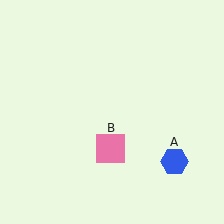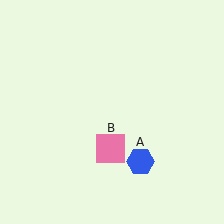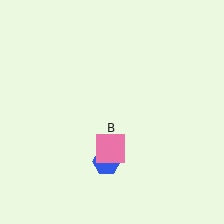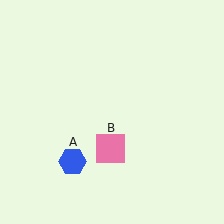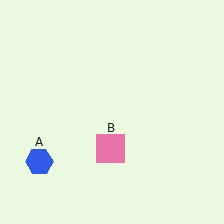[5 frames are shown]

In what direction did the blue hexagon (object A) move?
The blue hexagon (object A) moved left.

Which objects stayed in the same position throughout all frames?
Pink square (object B) remained stationary.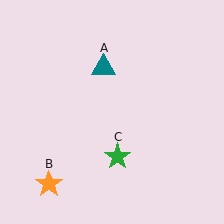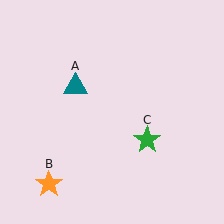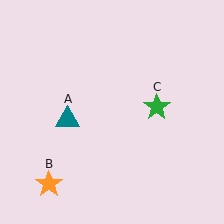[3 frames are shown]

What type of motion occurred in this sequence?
The teal triangle (object A), green star (object C) rotated counterclockwise around the center of the scene.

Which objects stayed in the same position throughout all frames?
Orange star (object B) remained stationary.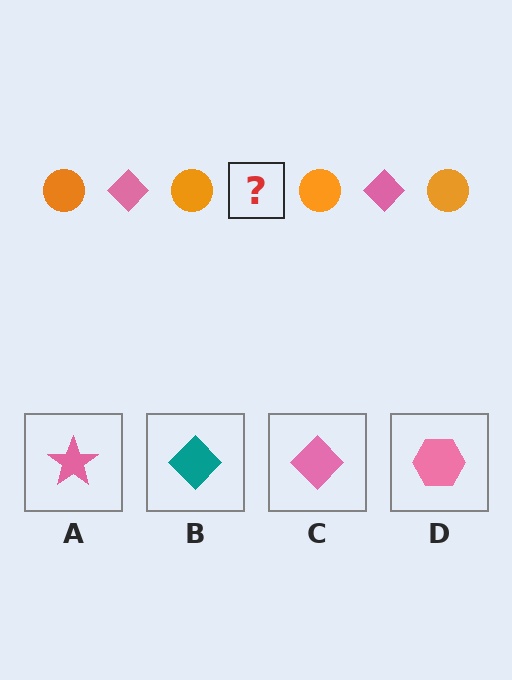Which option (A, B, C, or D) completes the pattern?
C.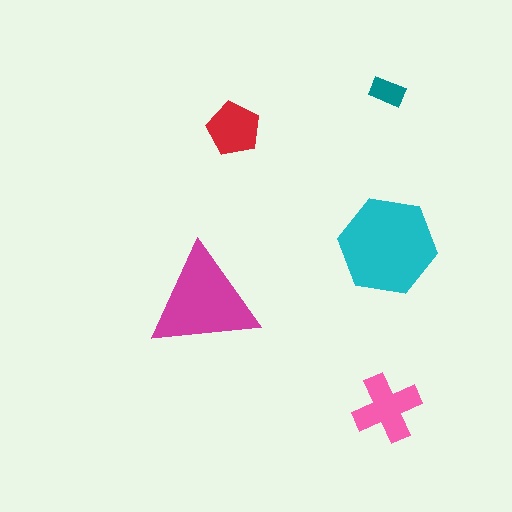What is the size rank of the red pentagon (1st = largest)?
4th.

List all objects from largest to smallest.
The cyan hexagon, the magenta triangle, the pink cross, the red pentagon, the teal rectangle.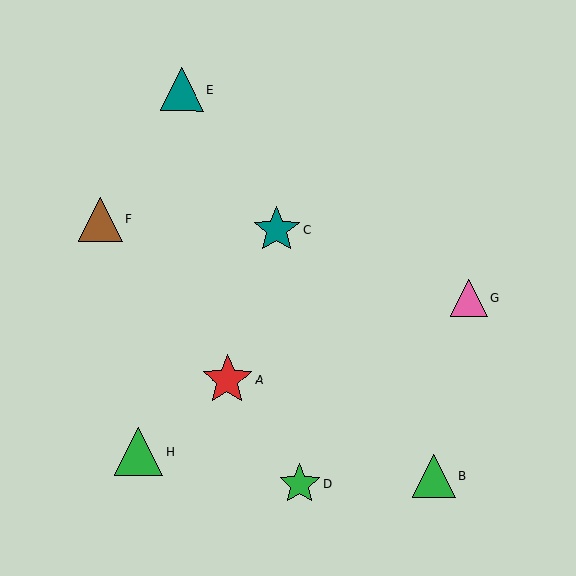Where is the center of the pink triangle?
The center of the pink triangle is at (469, 298).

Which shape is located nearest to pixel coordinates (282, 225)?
The teal star (labeled C) at (277, 229) is nearest to that location.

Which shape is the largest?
The red star (labeled A) is the largest.